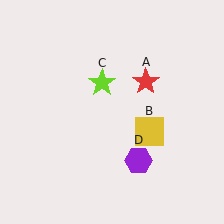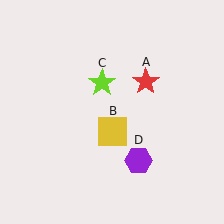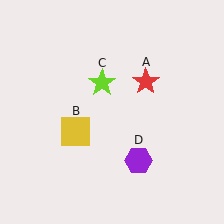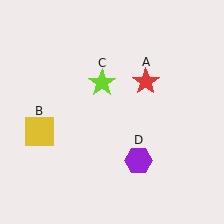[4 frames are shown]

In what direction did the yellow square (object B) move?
The yellow square (object B) moved left.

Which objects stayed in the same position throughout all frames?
Red star (object A) and lime star (object C) and purple hexagon (object D) remained stationary.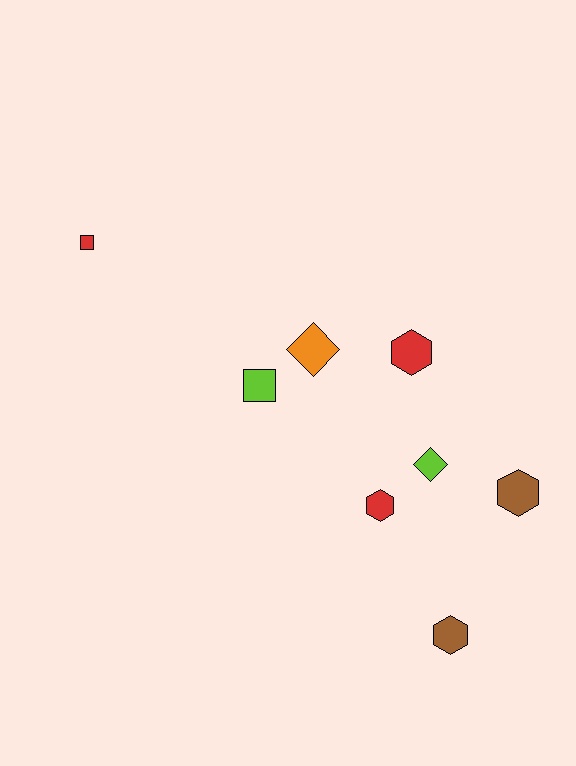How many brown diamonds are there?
There are no brown diamonds.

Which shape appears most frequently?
Hexagon, with 4 objects.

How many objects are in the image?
There are 8 objects.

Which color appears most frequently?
Red, with 3 objects.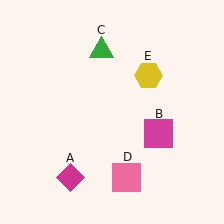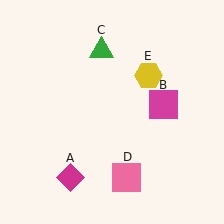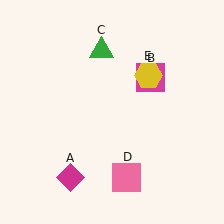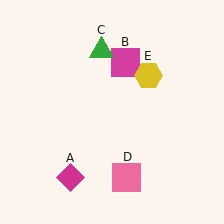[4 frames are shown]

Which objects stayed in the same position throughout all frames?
Magenta diamond (object A) and green triangle (object C) and pink square (object D) and yellow hexagon (object E) remained stationary.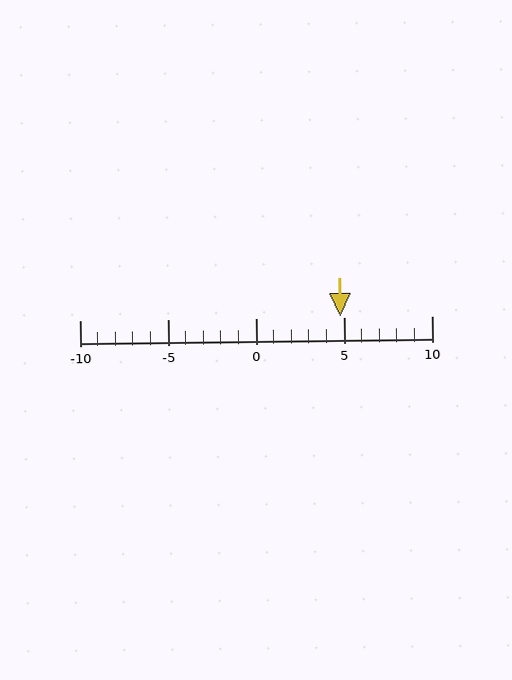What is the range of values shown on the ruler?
The ruler shows values from -10 to 10.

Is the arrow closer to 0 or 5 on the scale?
The arrow is closer to 5.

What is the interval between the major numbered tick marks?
The major tick marks are spaced 5 units apart.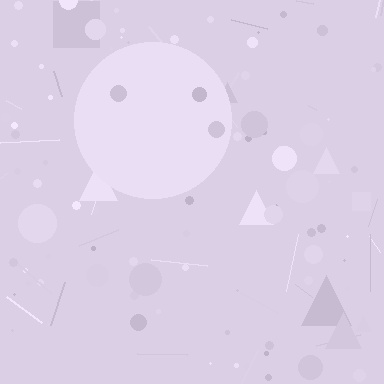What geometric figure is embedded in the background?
A circle is embedded in the background.